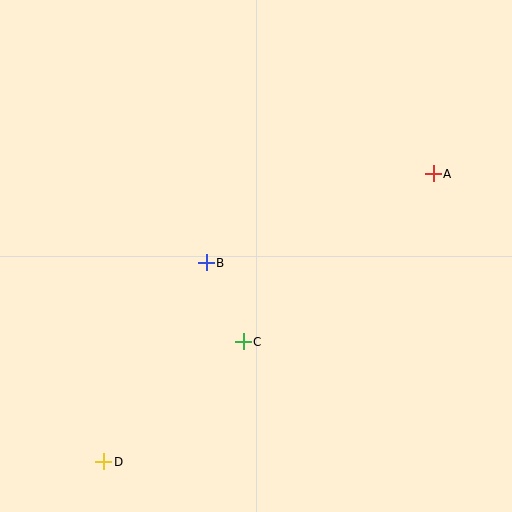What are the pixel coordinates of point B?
Point B is at (206, 263).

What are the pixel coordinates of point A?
Point A is at (433, 174).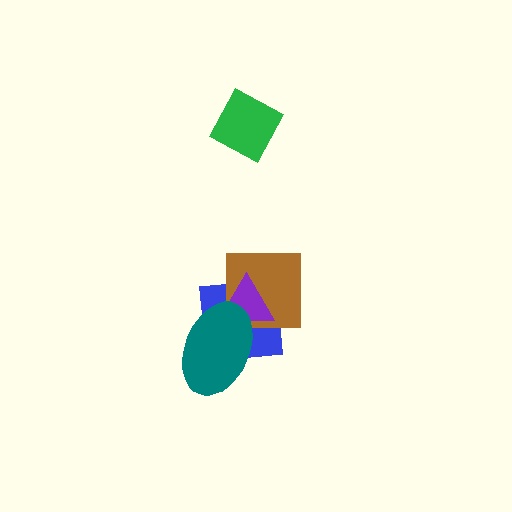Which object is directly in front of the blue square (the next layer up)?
The brown square is directly in front of the blue square.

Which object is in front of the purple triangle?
The teal ellipse is in front of the purple triangle.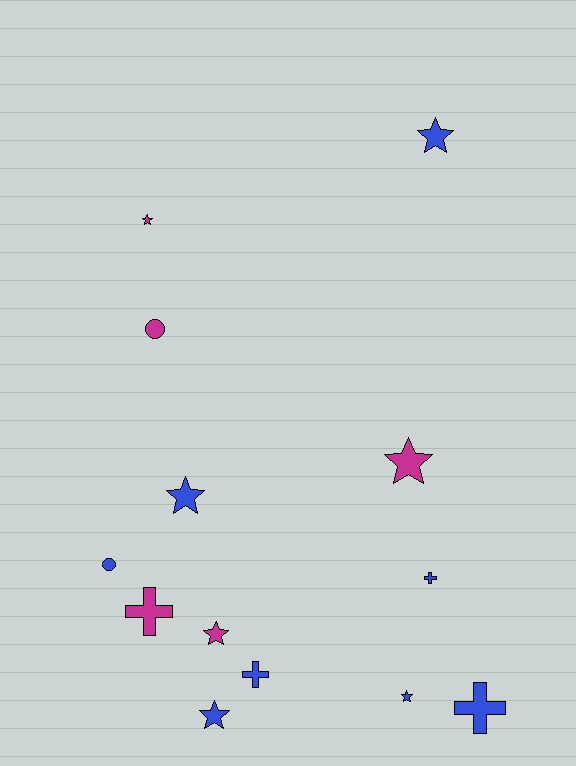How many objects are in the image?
There are 13 objects.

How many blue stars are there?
There are 4 blue stars.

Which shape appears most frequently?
Star, with 7 objects.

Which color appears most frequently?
Blue, with 8 objects.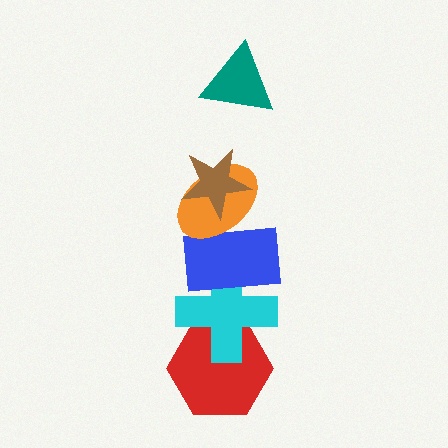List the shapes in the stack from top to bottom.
From top to bottom: the teal triangle, the brown star, the orange ellipse, the blue rectangle, the cyan cross, the red hexagon.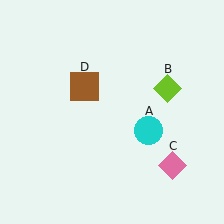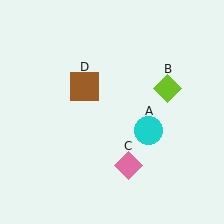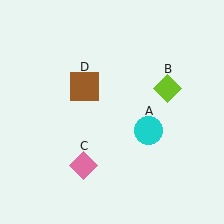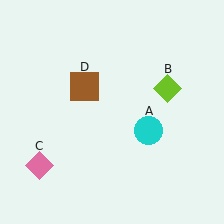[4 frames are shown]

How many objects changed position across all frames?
1 object changed position: pink diamond (object C).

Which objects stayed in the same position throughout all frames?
Cyan circle (object A) and lime diamond (object B) and brown square (object D) remained stationary.